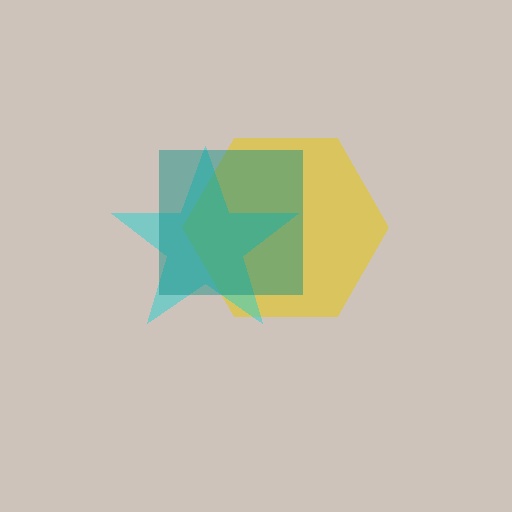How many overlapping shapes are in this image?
There are 3 overlapping shapes in the image.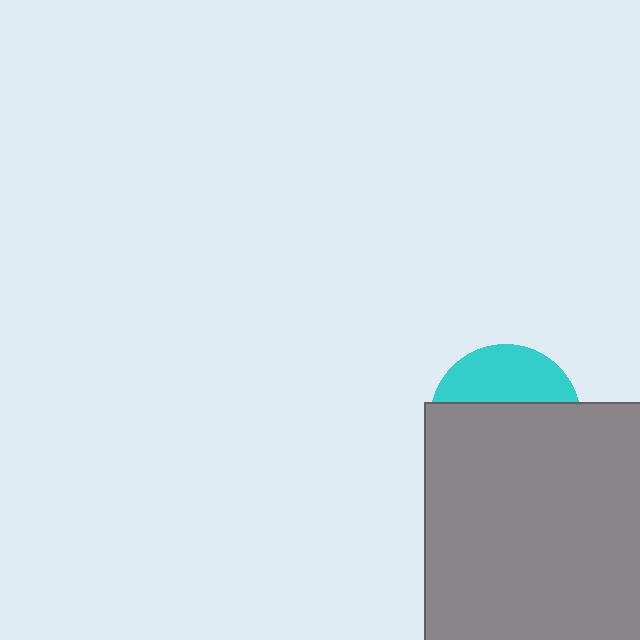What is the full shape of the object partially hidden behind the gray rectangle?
The partially hidden object is a cyan circle.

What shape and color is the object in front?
The object in front is a gray rectangle.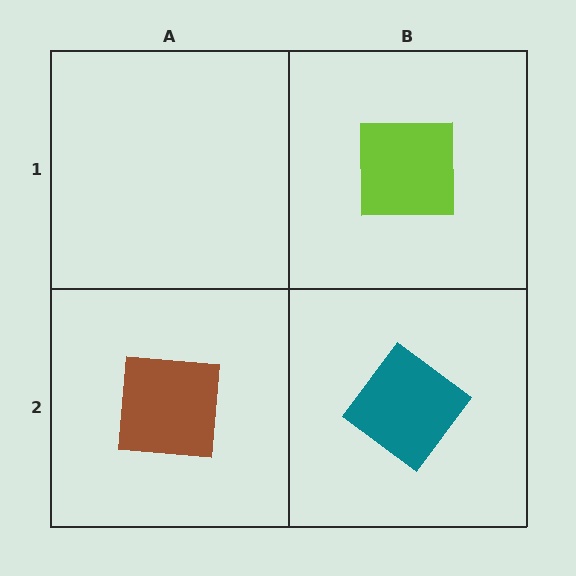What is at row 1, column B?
A lime square.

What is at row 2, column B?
A teal diamond.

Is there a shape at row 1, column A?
No, that cell is empty.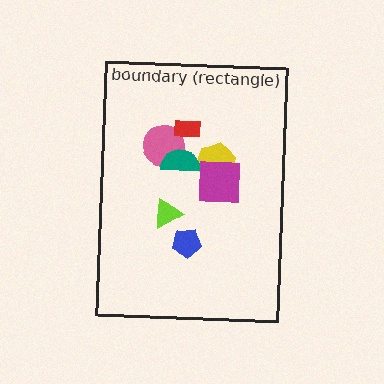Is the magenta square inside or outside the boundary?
Inside.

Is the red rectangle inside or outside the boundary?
Inside.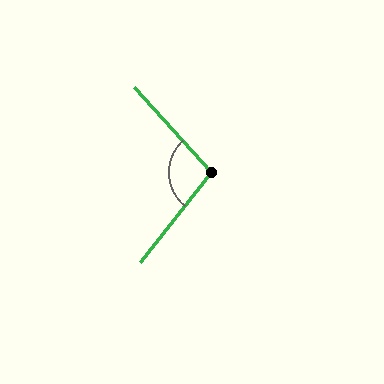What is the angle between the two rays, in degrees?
Approximately 100 degrees.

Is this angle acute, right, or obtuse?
It is obtuse.